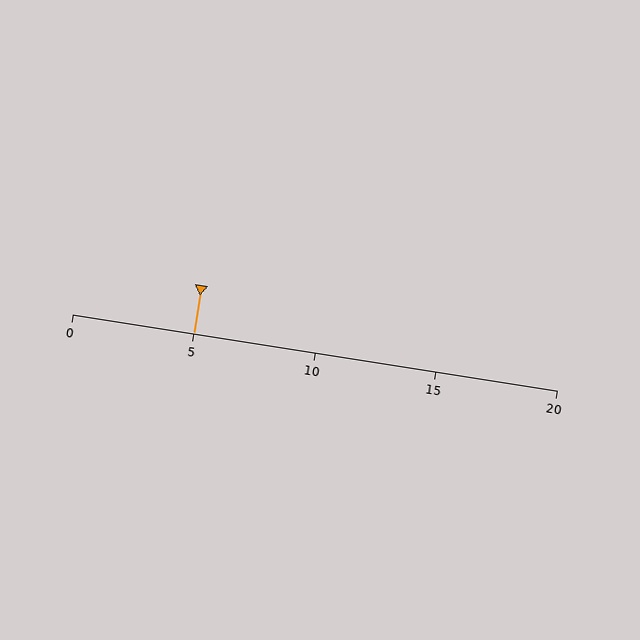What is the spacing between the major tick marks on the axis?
The major ticks are spaced 5 apart.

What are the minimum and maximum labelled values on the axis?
The axis runs from 0 to 20.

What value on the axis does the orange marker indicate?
The marker indicates approximately 5.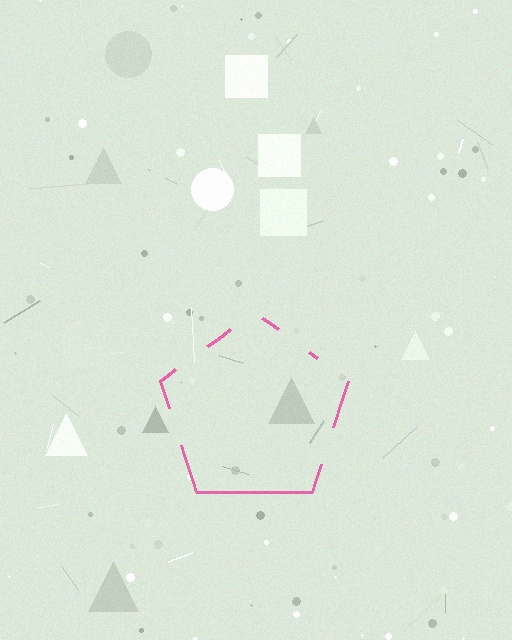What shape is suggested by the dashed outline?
The dashed outline suggests a pentagon.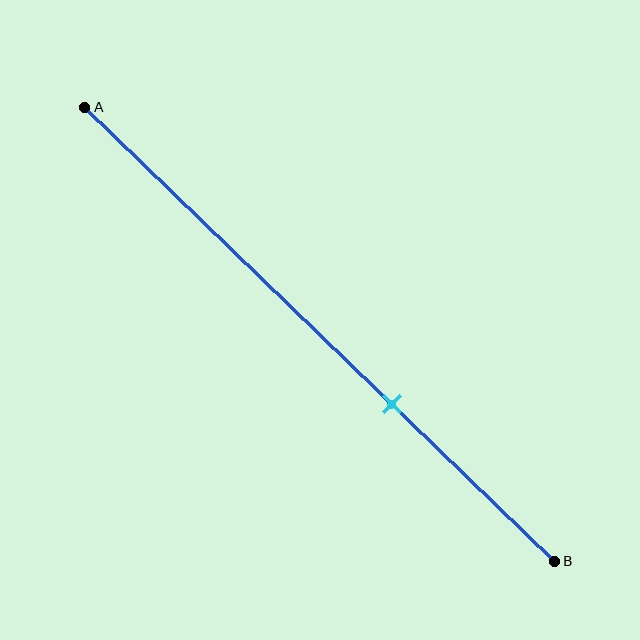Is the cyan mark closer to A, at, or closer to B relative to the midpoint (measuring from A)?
The cyan mark is closer to point B than the midpoint of segment AB.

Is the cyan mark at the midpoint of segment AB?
No, the mark is at about 65% from A, not at the 50% midpoint.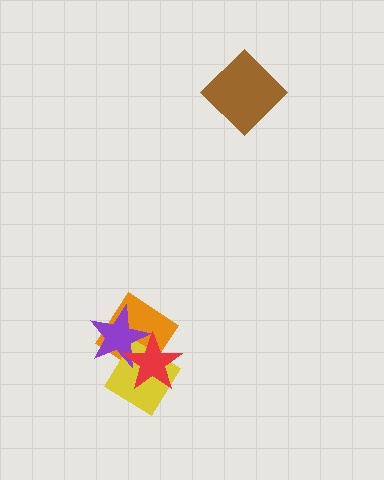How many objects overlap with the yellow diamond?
3 objects overlap with the yellow diamond.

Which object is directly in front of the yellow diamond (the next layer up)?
The purple star is directly in front of the yellow diamond.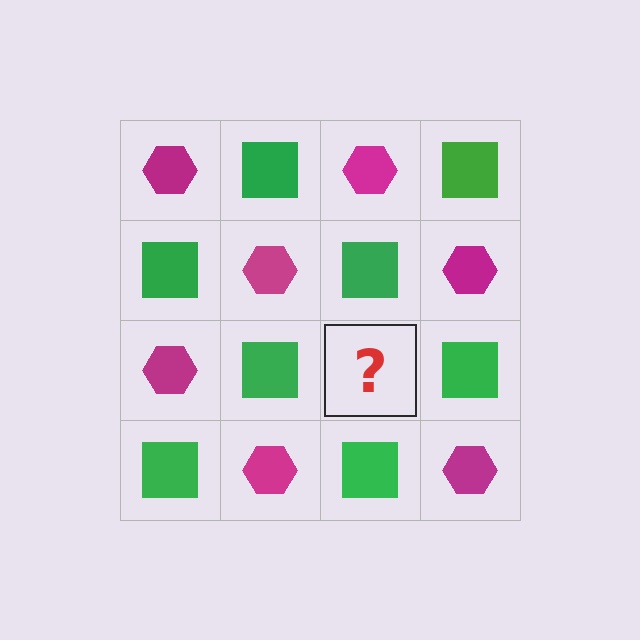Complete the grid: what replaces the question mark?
The question mark should be replaced with a magenta hexagon.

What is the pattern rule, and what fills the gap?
The rule is that it alternates magenta hexagon and green square in a checkerboard pattern. The gap should be filled with a magenta hexagon.